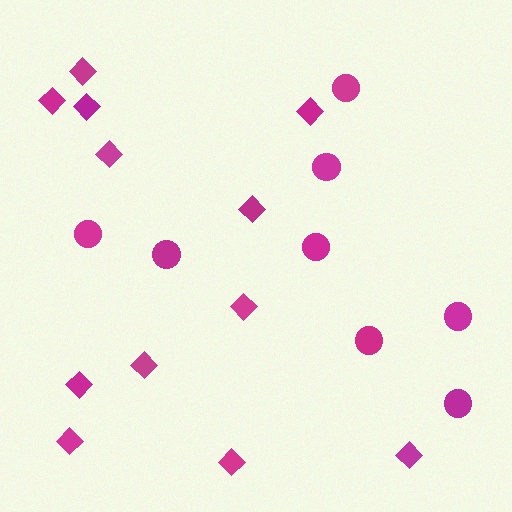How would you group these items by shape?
There are 2 groups: one group of diamonds (12) and one group of circles (8).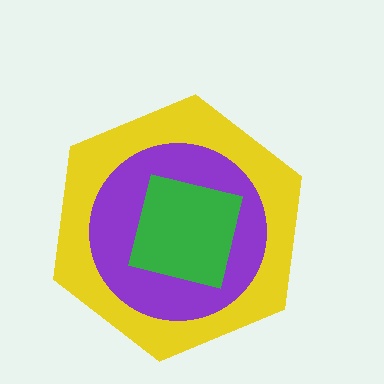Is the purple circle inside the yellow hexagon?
Yes.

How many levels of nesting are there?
3.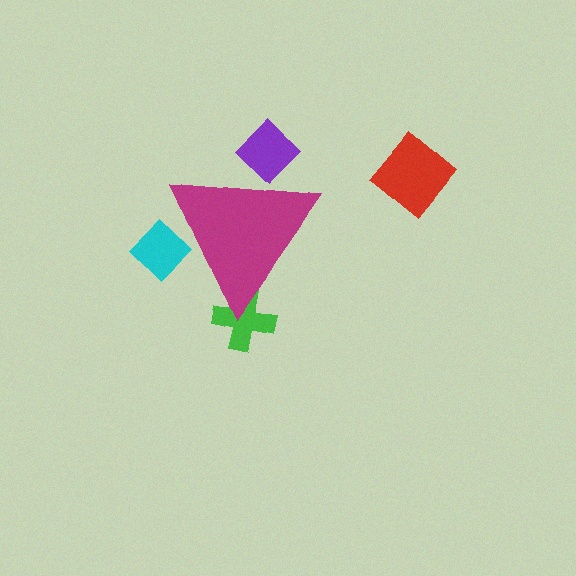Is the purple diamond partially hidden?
Yes, the purple diamond is partially hidden behind the magenta triangle.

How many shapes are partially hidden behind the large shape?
3 shapes are partially hidden.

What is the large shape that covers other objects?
A magenta triangle.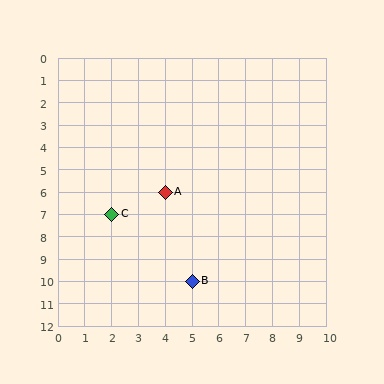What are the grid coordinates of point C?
Point C is at grid coordinates (2, 7).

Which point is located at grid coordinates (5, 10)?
Point B is at (5, 10).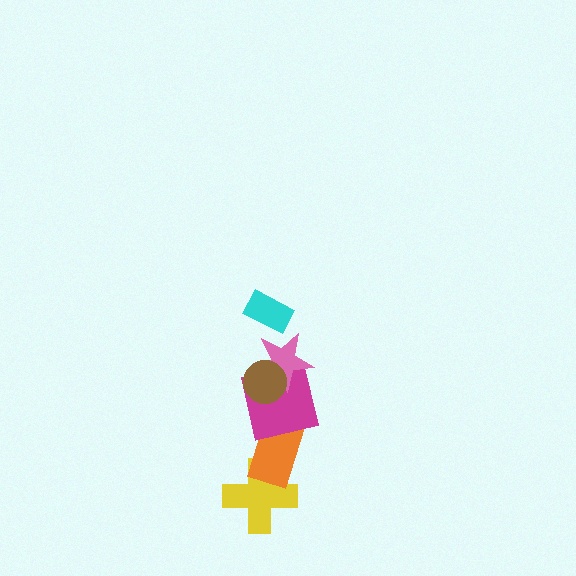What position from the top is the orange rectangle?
The orange rectangle is 5th from the top.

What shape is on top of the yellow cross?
The orange rectangle is on top of the yellow cross.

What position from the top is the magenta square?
The magenta square is 4th from the top.